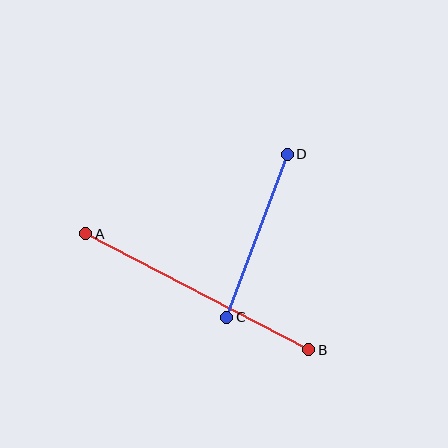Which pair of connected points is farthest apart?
Points A and B are farthest apart.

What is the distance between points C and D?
The distance is approximately 174 pixels.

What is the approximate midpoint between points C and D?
The midpoint is at approximately (257, 236) pixels.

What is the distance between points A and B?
The distance is approximately 251 pixels.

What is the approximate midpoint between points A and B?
The midpoint is at approximately (197, 292) pixels.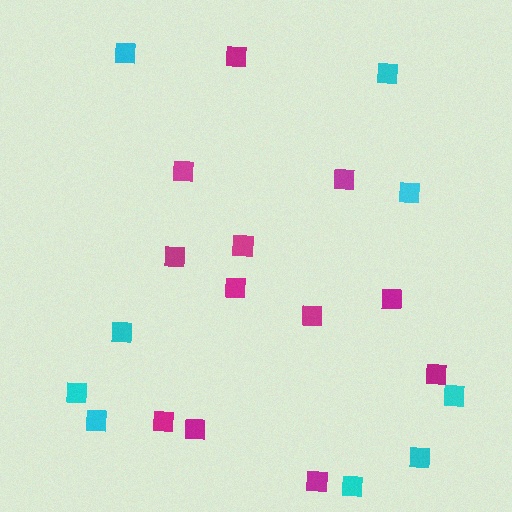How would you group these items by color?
There are 2 groups: one group of magenta squares (12) and one group of cyan squares (9).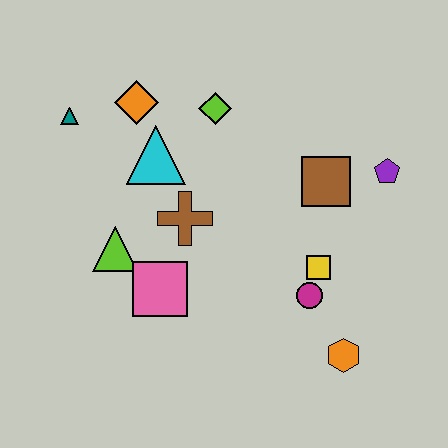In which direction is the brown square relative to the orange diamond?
The brown square is to the right of the orange diamond.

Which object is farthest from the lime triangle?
The purple pentagon is farthest from the lime triangle.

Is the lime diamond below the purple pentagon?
No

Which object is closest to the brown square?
The purple pentagon is closest to the brown square.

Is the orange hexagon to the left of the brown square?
No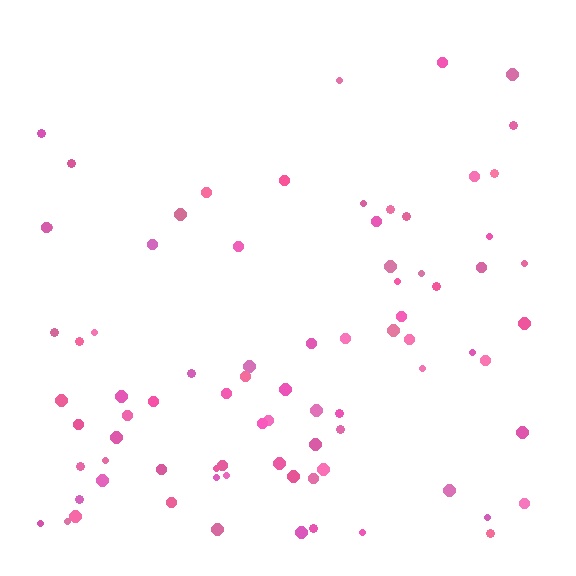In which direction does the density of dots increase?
From top to bottom, with the bottom side densest.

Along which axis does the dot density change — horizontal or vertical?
Vertical.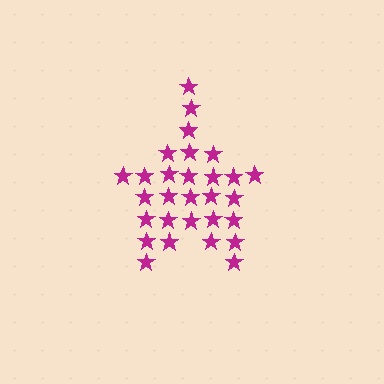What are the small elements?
The small elements are stars.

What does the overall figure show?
The overall figure shows a star.